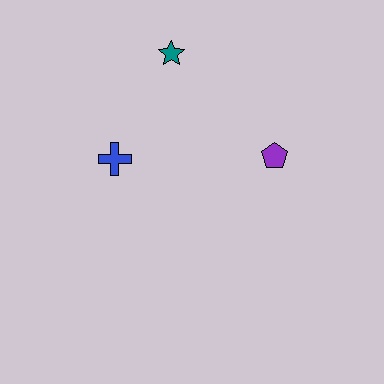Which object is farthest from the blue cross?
The purple pentagon is farthest from the blue cross.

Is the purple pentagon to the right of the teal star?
Yes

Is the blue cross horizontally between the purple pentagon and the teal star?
No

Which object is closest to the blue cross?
The teal star is closest to the blue cross.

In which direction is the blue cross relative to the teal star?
The blue cross is below the teal star.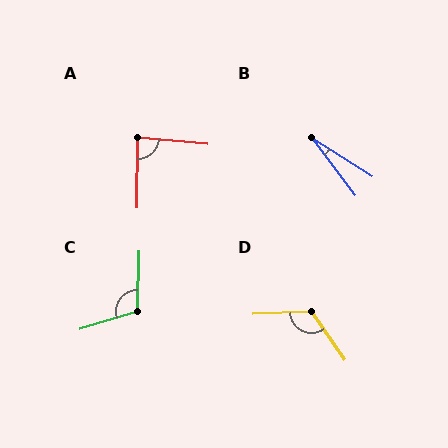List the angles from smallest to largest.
B (20°), A (86°), C (108°), D (122°).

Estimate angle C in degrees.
Approximately 108 degrees.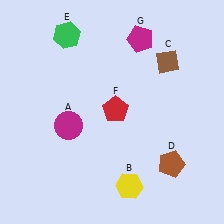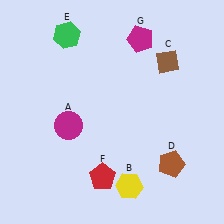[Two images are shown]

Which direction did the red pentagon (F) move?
The red pentagon (F) moved down.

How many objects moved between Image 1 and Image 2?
1 object moved between the two images.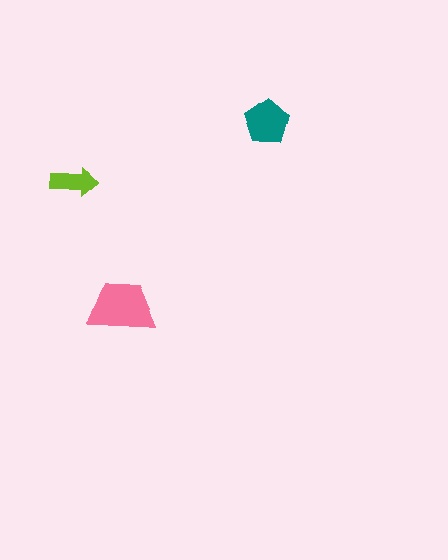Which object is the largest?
The pink trapezoid.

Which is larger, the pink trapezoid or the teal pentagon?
The pink trapezoid.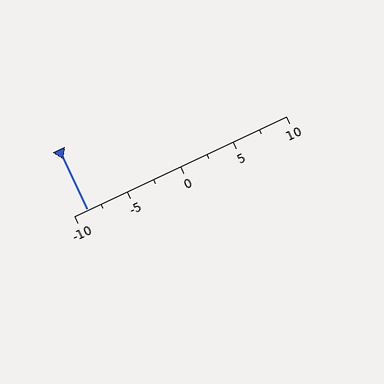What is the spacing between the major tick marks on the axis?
The major ticks are spaced 5 apart.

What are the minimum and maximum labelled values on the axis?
The axis runs from -10 to 10.